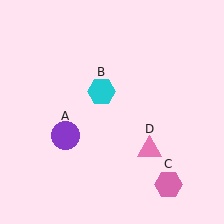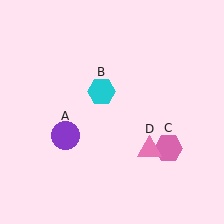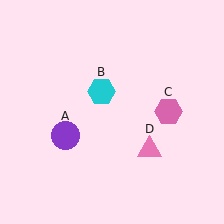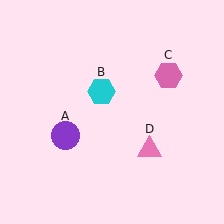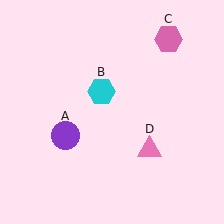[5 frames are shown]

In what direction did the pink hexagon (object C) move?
The pink hexagon (object C) moved up.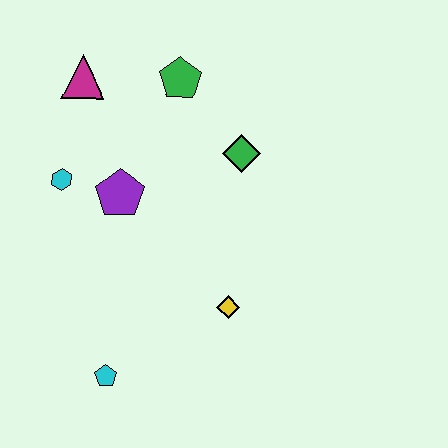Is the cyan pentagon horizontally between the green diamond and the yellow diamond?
No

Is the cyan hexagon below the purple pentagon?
No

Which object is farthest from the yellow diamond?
The magenta triangle is farthest from the yellow diamond.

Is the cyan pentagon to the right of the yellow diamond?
No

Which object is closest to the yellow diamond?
The cyan pentagon is closest to the yellow diamond.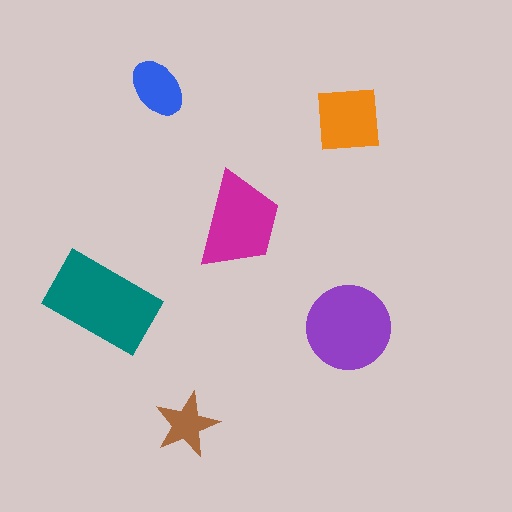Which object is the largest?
The teal rectangle.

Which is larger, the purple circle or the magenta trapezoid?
The purple circle.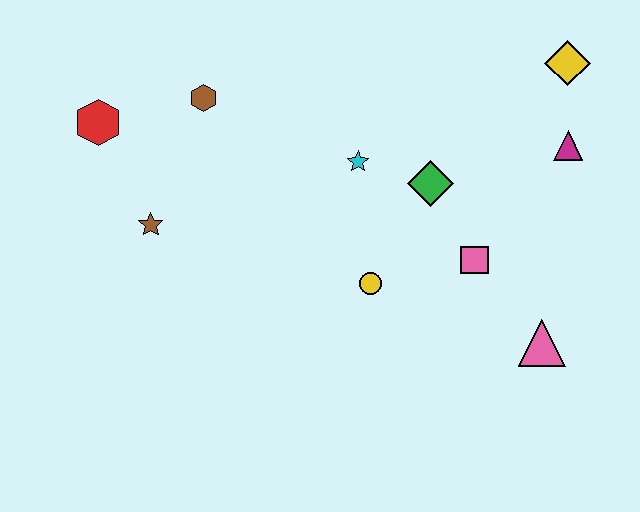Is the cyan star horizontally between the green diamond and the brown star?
Yes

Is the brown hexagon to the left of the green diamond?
Yes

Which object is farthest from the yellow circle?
The red hexagon is farthest from the yellow circle.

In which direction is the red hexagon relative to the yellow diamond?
The red hexagon is to the left of the yellow diamond.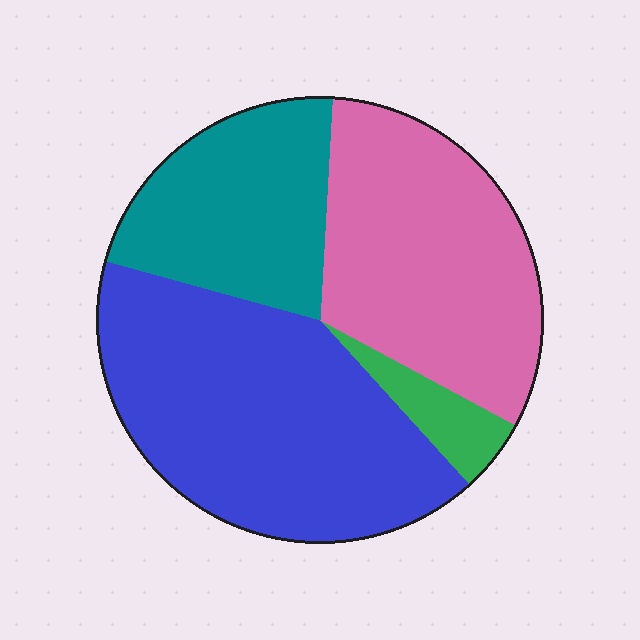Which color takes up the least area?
Green, at roughly 5%.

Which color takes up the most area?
Blue, at roughly 40%.